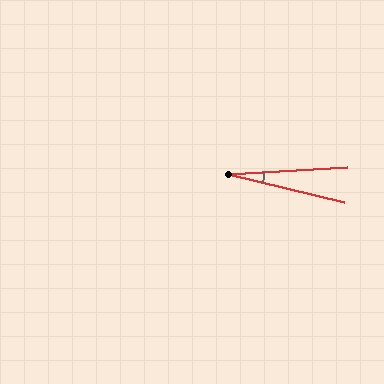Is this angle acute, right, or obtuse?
It is acute.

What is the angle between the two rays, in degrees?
Approximately 17 degrees.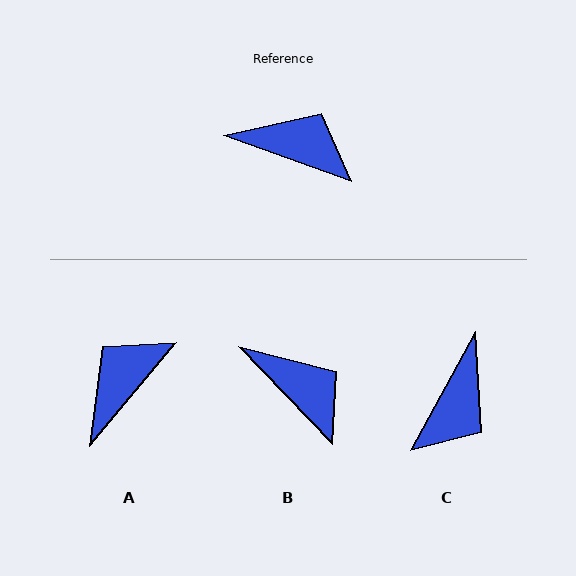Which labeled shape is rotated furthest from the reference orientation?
C, about 99 degrees away.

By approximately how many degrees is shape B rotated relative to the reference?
Approximately 27 degrees clockwise.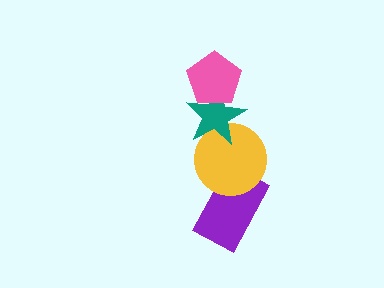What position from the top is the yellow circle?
The yellow circle is 3rd from the top.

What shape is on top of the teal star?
The pink pentagon is on top of the teal star.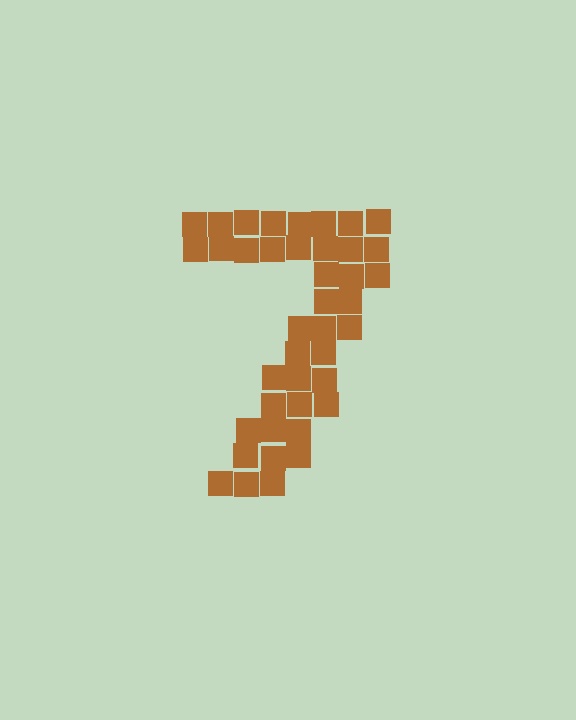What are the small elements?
The small elements are squares.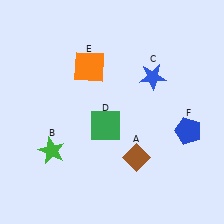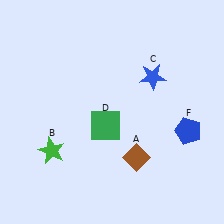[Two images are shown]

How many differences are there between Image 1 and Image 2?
There is 1 difference between the two images.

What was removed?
The orange square (E) was removed in Image 2.